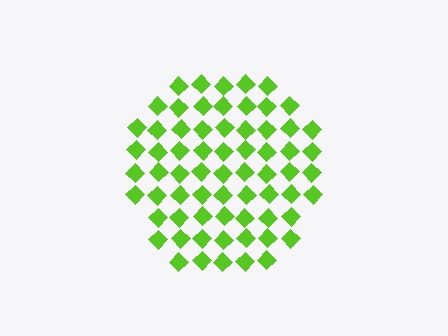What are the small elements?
The small elements are diamonds.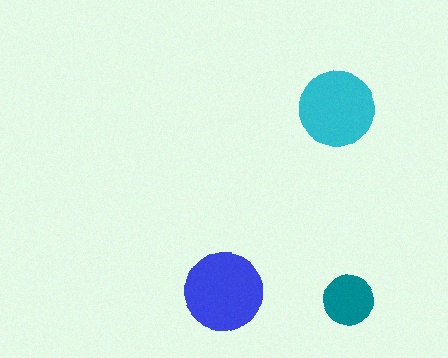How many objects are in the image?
There are 3 objects in the image.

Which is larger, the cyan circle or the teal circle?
The cyan one.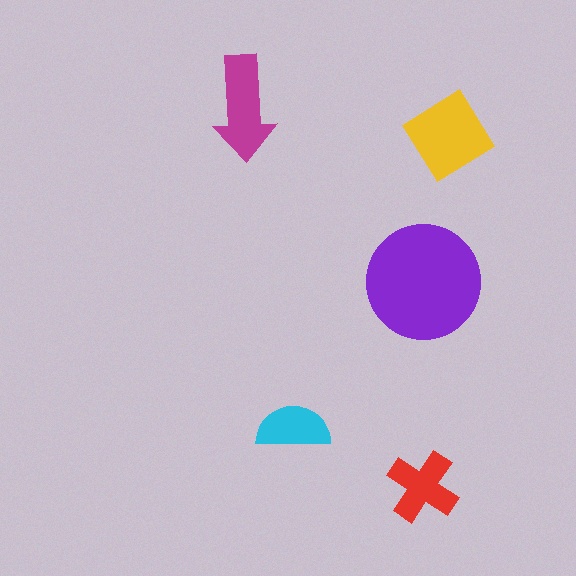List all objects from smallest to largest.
The cyan semicircle, the red cross, the magenta arrow, the yellow diamond, the purple circle.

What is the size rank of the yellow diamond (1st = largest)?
2nd.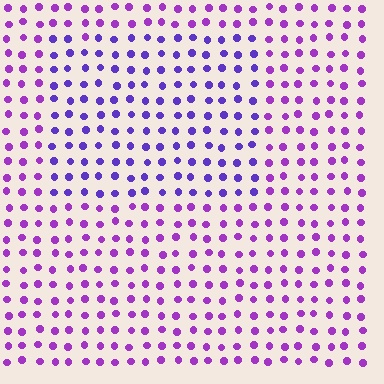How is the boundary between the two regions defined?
The boundary is defined purely by a slight shift in hue (about 28 degrees). Spacing, size, and orientation are identical on both sides.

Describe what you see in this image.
The image is filled with small purple elements in a uniform arrangement. A rectangle-shaped region is visible where the elements are tinted to a slightly different hue, forming a subtle color boundary.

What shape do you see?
I see a rectangle.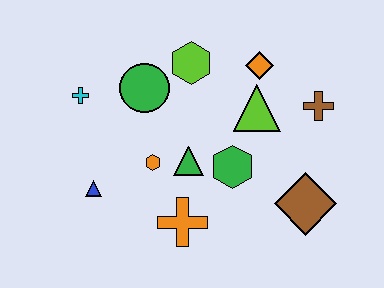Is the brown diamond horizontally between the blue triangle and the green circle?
No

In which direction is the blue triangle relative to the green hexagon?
The blue triangle is to the left of the green hexagon.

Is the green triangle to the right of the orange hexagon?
Yes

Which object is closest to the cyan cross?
The green circle is closest to the cyan cross.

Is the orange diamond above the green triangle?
Yes